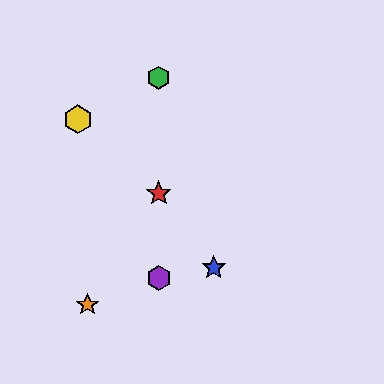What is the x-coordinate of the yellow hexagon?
The yellow hexagon is at x≈78.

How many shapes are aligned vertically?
3 shapes (the red star, the green hexagon, the purple hexagon) are aligned vertically.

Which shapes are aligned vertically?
The red star, the green hexagon, the purple hexagon are aligned vertically.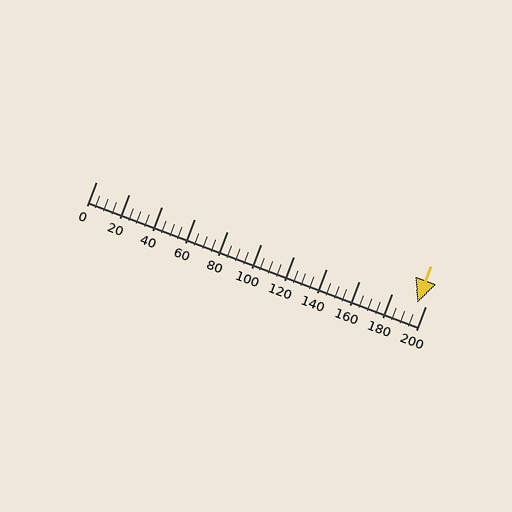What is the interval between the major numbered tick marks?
The major tick marks are spaced 20 units apart.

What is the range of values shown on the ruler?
The ruler shows values from 0 to 200.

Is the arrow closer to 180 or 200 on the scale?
The arrow is closer to 200.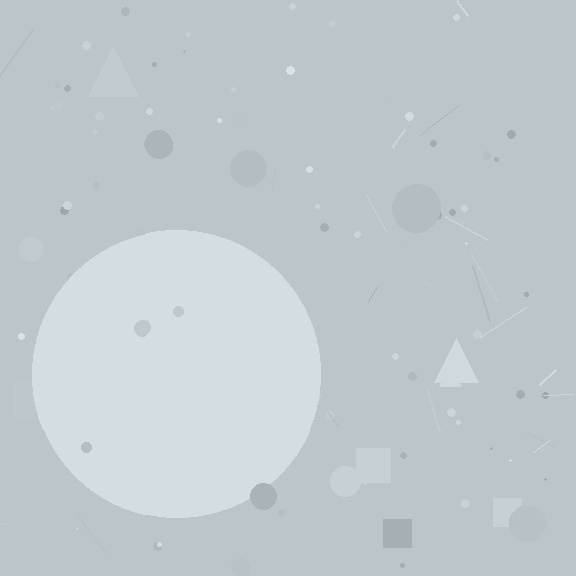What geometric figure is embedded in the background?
A circle is embedded in the background.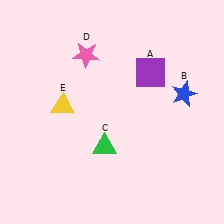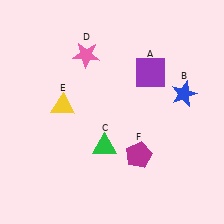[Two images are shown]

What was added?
A magenta pentagon (F) was added in Image 2.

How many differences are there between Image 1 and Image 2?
There is 1 difference between the two images.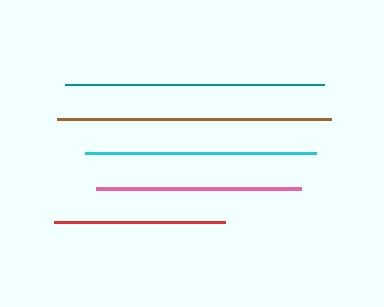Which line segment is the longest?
The brown line is the longest at approximately 274 pixels.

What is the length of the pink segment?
The pink segment is approximately 205 pixels long.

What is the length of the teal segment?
The teal segment is approximately 259 pixels long.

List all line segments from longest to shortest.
From longest to shortest: brown, teal, cyan, pink, red.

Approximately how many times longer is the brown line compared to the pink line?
The brown line is approximately 1.3 times the length of the pink line.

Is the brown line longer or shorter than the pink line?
The brown line is longer than the pink line.